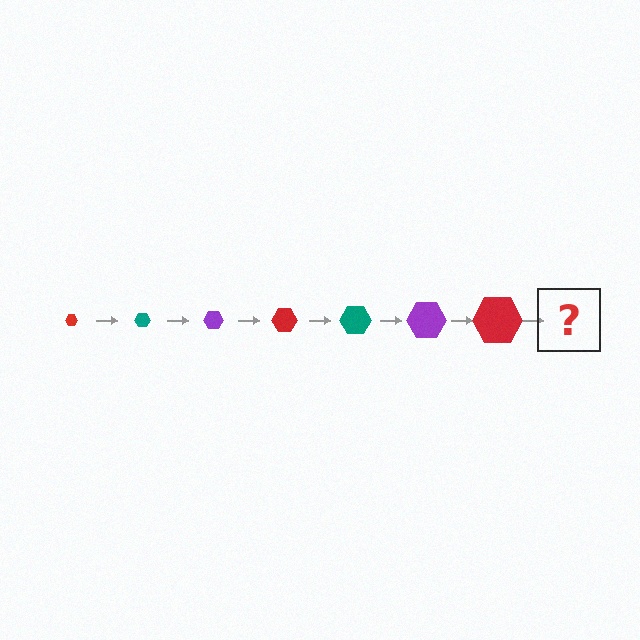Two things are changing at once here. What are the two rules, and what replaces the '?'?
The two rules are that the hexagon grows larger each step and the color cycles through red, teal, and purple. The '?' should be a teal hexagon, larger than the previous one.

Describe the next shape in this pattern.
It should be a teal hexagon, larger than the previous one.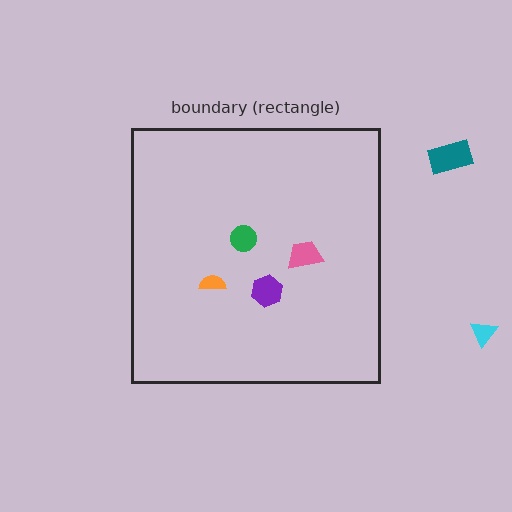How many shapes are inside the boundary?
4 inside, 2 outside.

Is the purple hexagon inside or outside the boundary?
Inside.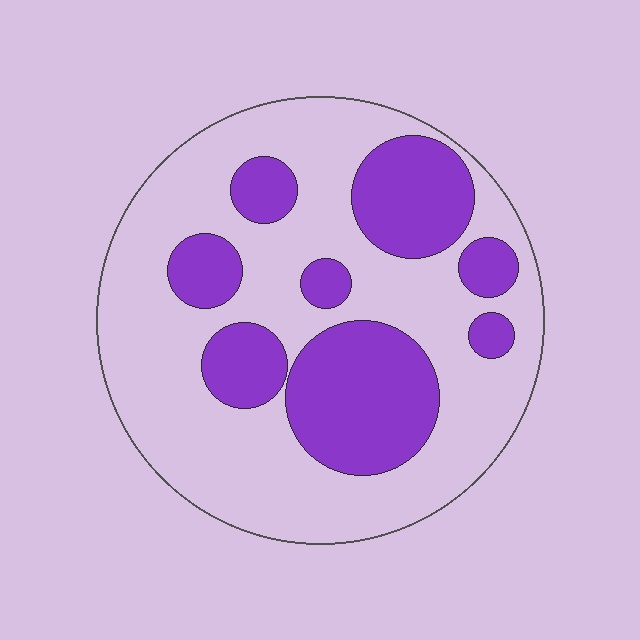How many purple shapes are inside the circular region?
8.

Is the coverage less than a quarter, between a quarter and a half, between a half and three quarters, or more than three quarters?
Between a quarter and a half.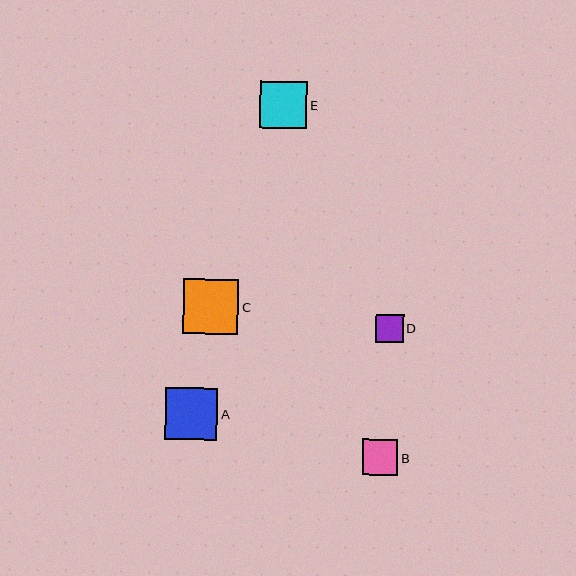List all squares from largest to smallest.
From largest to smallest: C, A, E, B, D.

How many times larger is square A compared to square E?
Square A is approximately 1.1 times the size of square E.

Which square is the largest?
Square C is the largest with a size of approximately 55 pixels.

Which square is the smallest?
Square D is the smallest with a size of approximately 28 pixels.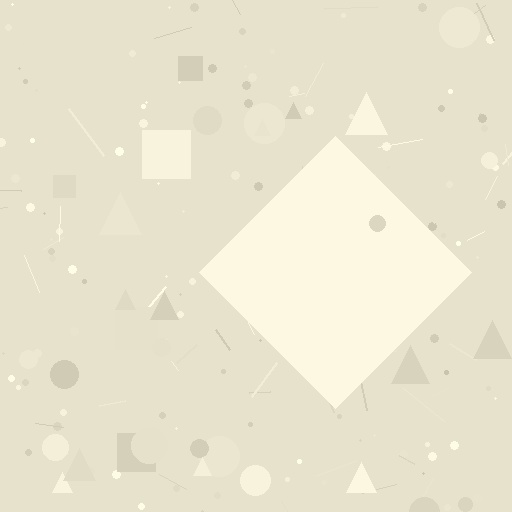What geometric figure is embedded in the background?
A diamond is embedded in the background.